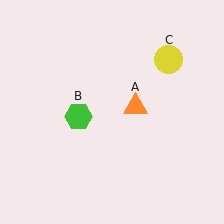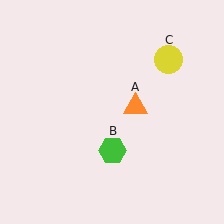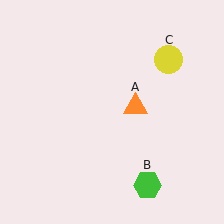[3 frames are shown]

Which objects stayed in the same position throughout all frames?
Orange triangle (object A) and yellow circle (object C) remained stationary.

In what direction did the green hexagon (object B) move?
The green hexagon (object B) moved down and to the right.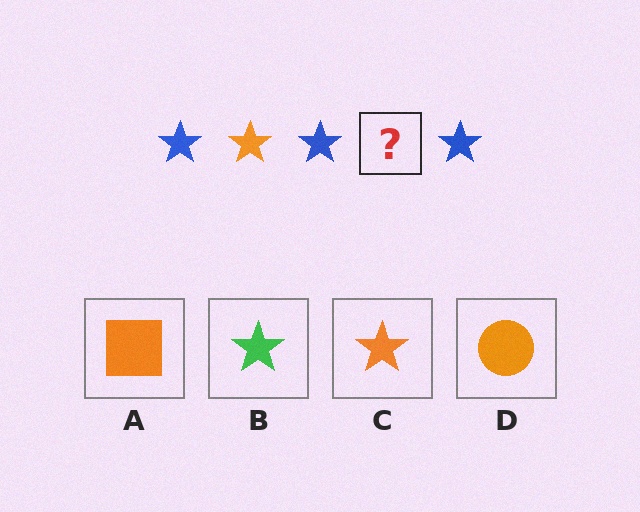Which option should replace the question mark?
Option C.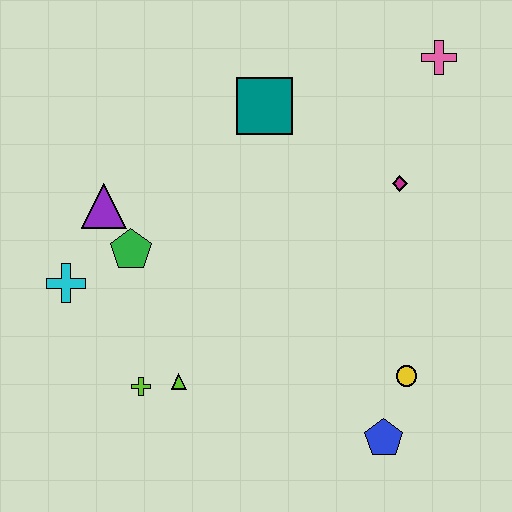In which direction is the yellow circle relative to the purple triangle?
The yellow circle is to the right of the purple triangle.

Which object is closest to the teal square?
The magenta diamond is closest to the teal square.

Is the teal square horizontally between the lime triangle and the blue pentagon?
Yes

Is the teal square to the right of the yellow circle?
No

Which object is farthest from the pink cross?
The lime cross is farthest from the pink cross.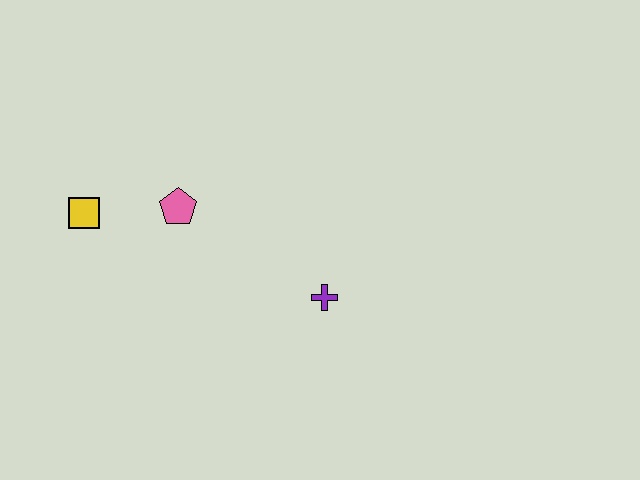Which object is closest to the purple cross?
The pink pentagon is closest to the purple cross.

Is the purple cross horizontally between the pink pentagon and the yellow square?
No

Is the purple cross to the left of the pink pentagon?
No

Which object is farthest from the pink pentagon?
The purple cross is farthest from the pink pentagon.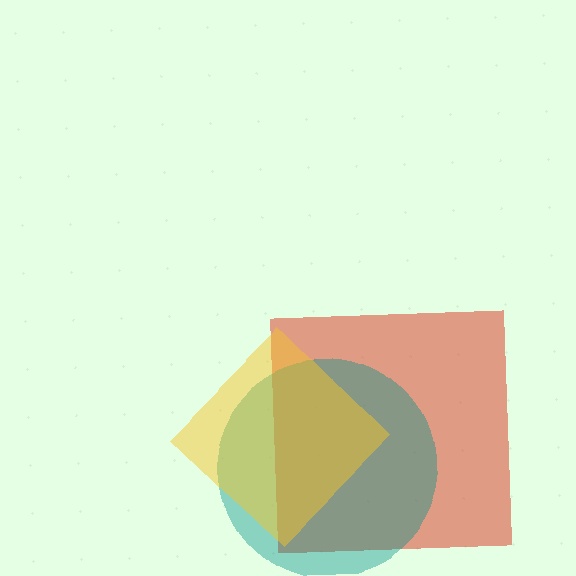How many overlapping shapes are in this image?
There are 3 overlapping shapes in the image.